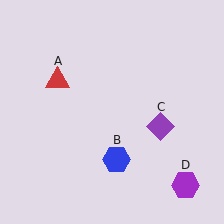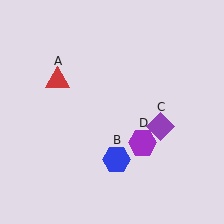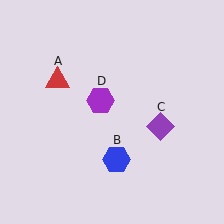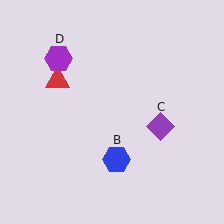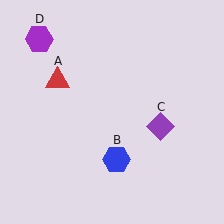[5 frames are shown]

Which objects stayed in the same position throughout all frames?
Red triangle (object A) and blue hexagon (object B) and purple diamond (object C) remained stationary.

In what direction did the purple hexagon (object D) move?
The purple hexagon (object D) moved up and to the left.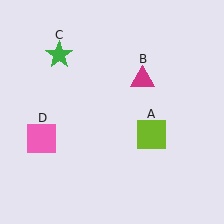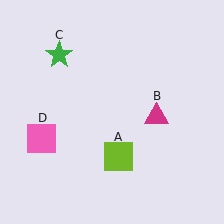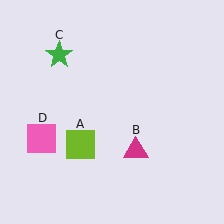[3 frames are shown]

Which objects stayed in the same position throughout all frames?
Green star (object C) and pink square (object D) remained stationary.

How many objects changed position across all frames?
2 objects changed position: lime square (object A), magenta triangle (object B).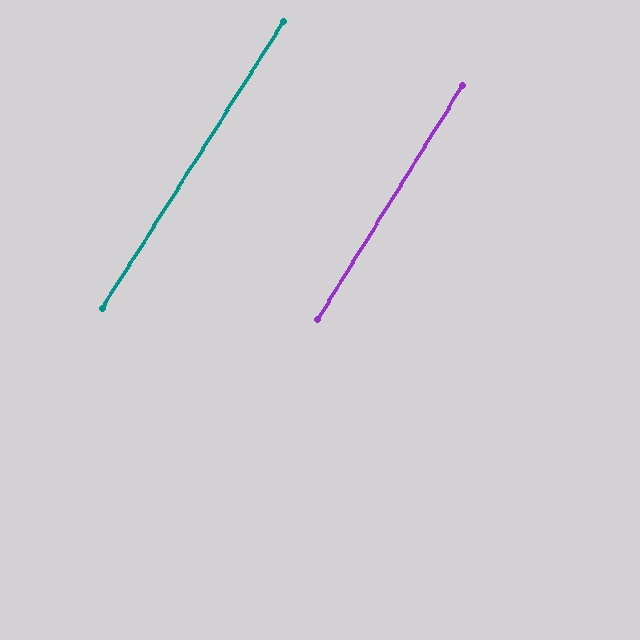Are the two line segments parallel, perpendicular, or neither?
Parallel — their directions differ by only 0.5°.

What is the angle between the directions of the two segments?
Approximately 1 degree.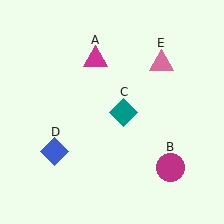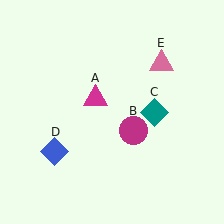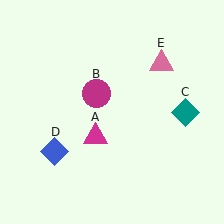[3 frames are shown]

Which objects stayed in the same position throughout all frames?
Blue diamond (object D) and pink triangle (object E) remained stationary.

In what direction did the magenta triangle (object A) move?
The magenta triangle (object A) moved down.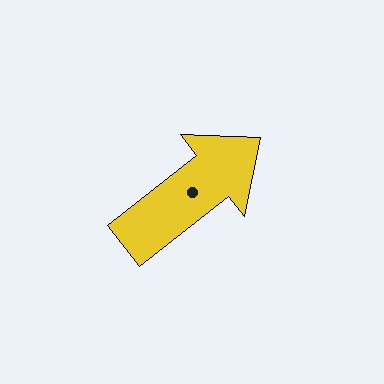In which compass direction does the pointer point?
Northeast.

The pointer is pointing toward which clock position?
Roughly 2 o'clock.